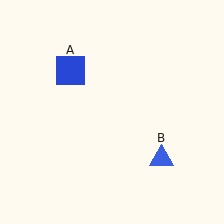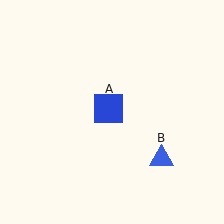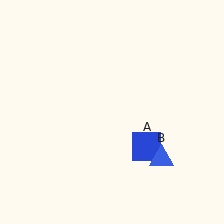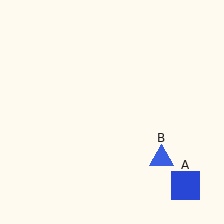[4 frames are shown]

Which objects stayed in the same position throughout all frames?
Blue triangle (object B) remained stationary.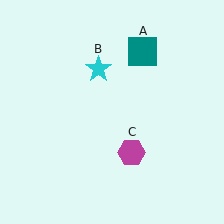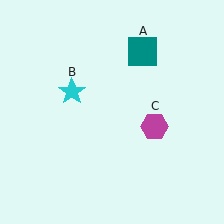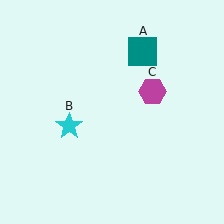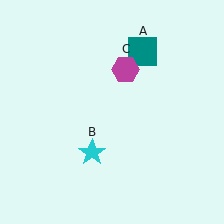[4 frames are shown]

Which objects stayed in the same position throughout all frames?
Teal square (object A) remained stationary.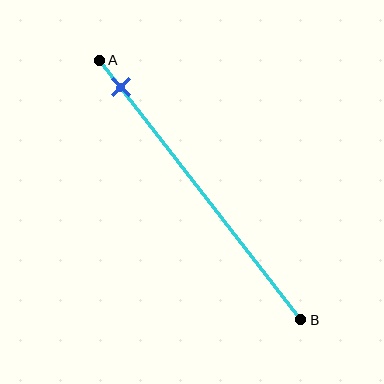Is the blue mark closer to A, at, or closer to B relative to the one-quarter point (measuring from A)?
The blue mark is closer to point A than the one-quarter point of segment AB.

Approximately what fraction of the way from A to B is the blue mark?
The blue mark is approximately 10% of the way from A to B.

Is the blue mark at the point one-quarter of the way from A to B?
No, the mark is at about 10% from A, not at the 25% one-quarter point.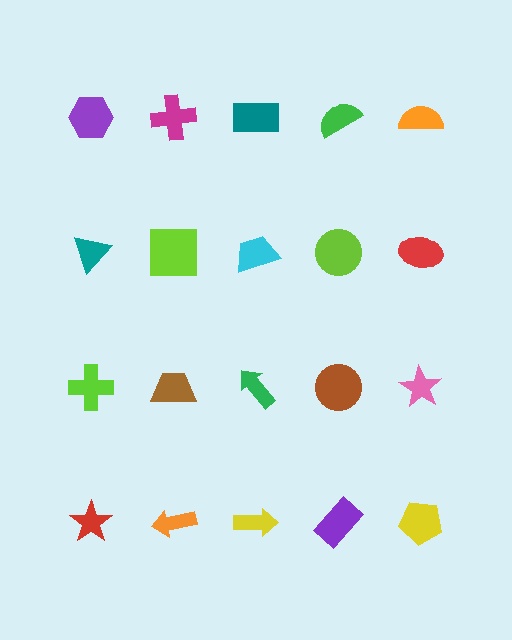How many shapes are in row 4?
5 shapes.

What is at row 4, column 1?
A red star.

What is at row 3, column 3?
A green arrow.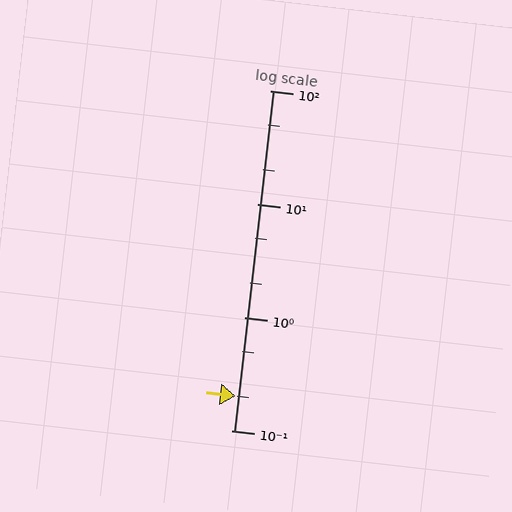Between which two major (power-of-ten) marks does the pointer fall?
The pointer is between 0.1 and 1.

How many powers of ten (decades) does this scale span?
The scale spans 3 decades, from 0.1 to 100.